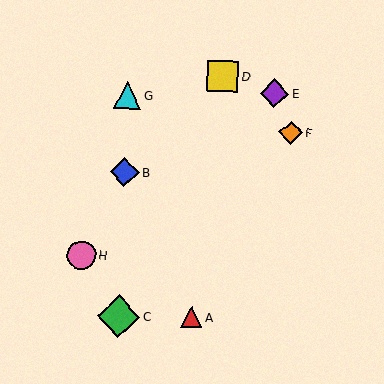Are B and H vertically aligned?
No, B is at x≈125 and H is at x≈81.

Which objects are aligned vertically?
Objects B, C, G are aligned vertically.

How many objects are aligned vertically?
3 objects (B, C, G) are aligned vertically.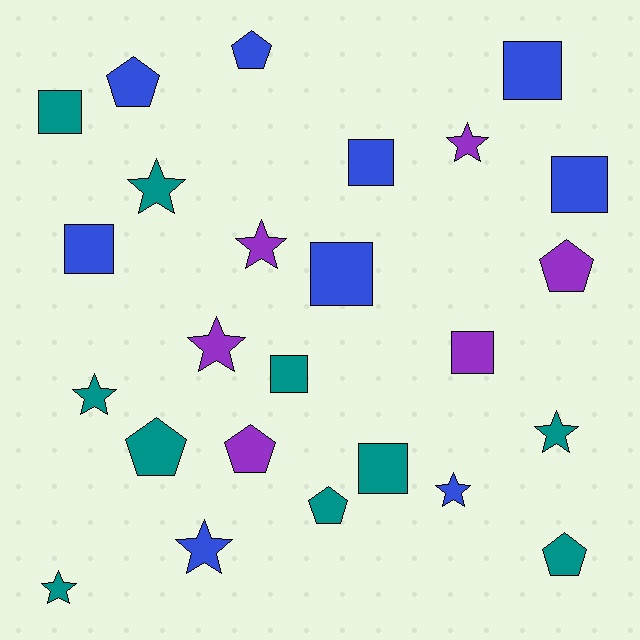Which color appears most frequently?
Teal, with 10 objects.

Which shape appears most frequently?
Star, with 9 objects.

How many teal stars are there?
There are 4 teal stars.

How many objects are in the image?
There are 25 objects.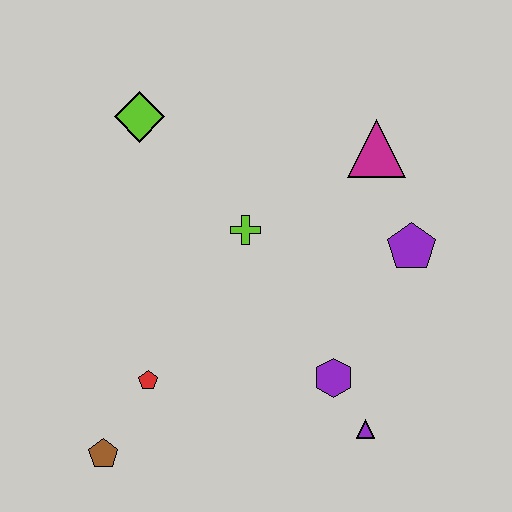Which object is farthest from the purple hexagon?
The lime diamond is farthest from the purple hexagon.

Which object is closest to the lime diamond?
The lime cross is closest to the lime diamond.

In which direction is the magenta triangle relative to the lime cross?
The magenta triangle is to the right of the lime cross.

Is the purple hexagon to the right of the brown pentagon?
Yes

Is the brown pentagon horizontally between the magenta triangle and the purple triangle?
No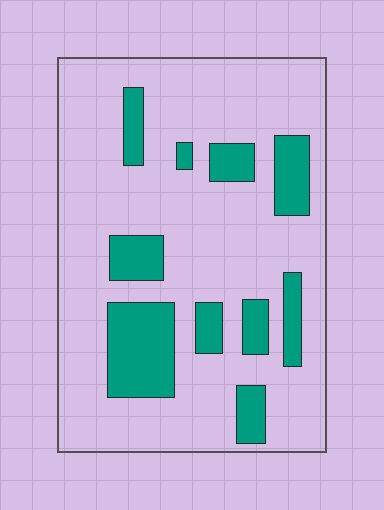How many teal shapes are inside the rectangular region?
10.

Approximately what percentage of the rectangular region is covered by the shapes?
Approximately 20%.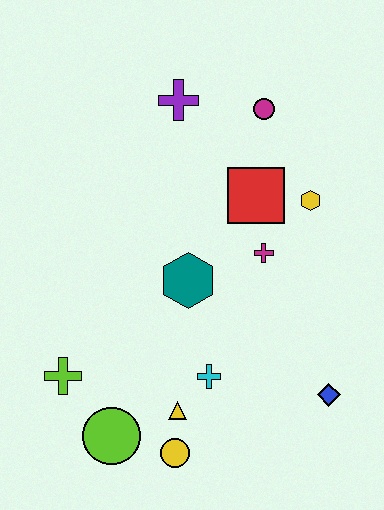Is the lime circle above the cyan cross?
No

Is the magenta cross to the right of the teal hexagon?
Yes